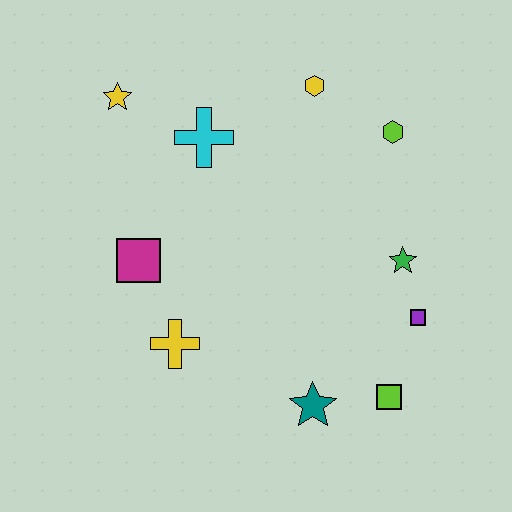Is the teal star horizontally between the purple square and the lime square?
No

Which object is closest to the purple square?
The green star is closest to the purple square.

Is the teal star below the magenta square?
Yes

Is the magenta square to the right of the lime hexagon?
No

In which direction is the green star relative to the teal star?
The green star is above the teal star.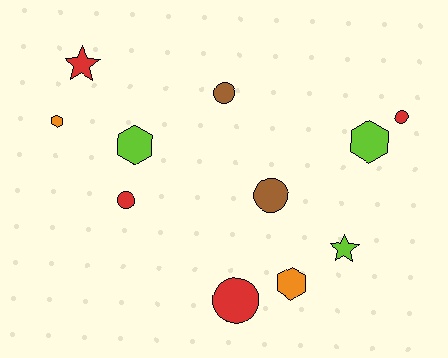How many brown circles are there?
There are 2 brown circles.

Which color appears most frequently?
Red, with 4 objects.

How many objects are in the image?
There are 11 objects.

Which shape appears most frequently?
Circle, with 5 objects.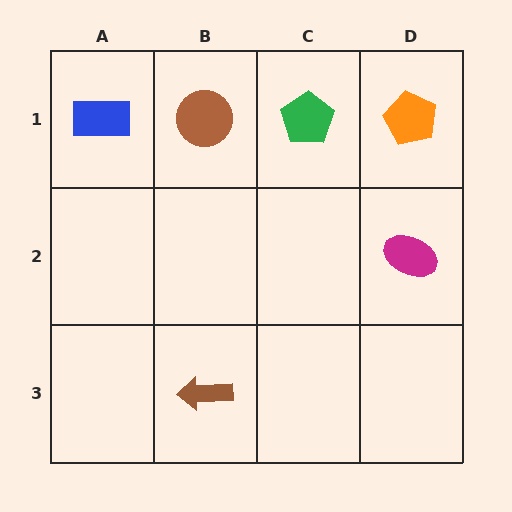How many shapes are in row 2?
1 shape.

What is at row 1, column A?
A blue rectangle.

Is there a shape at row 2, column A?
No, that cell is empty.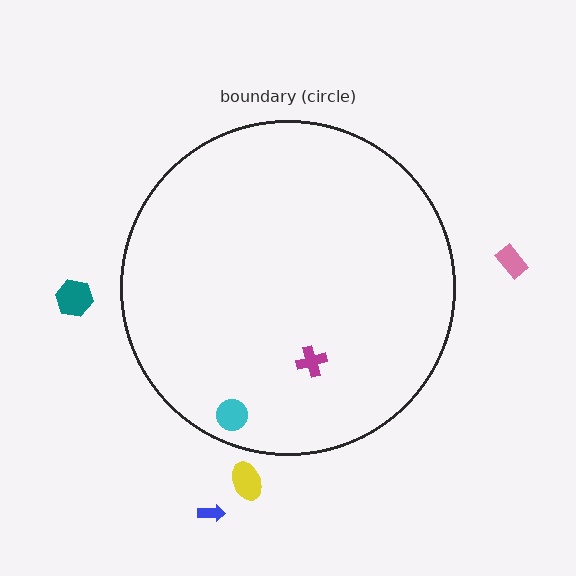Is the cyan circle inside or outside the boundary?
Inside.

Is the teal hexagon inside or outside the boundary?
Outside.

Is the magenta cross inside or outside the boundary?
Inside.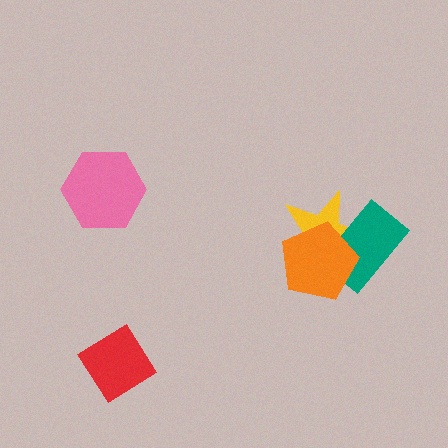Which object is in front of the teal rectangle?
The orange pentagon is in front of the teal rectangle.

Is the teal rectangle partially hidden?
Yes, it is partially covered by another shape.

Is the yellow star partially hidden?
Yes, it is partially covered by another shape.